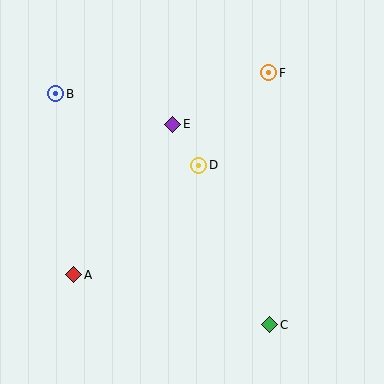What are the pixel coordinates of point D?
Point D is at (199, 165).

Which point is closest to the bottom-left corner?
Point A is closest to the bottom-left corner.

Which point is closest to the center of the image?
Point D at (199, 165) is closest to the center.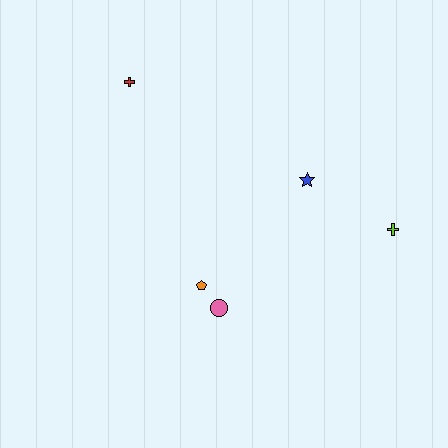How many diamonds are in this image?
There are no diamonds.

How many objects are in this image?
There are 5 objects.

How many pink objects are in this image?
There is 1 pink object.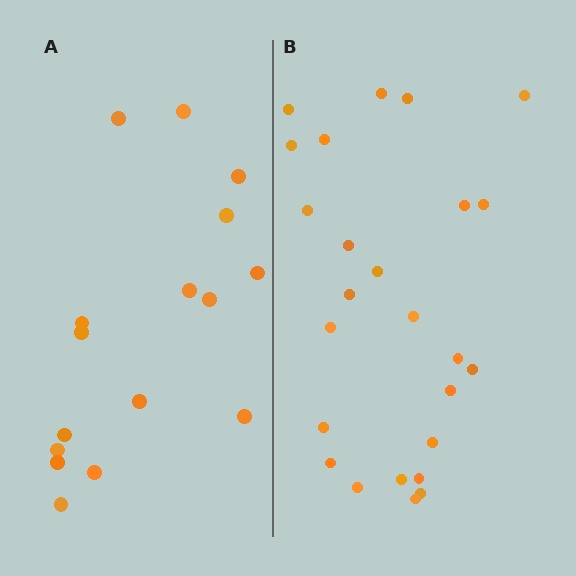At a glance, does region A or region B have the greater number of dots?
Region B (the right region) has more dots.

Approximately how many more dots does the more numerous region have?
Region B has roughly 8 or so more dots than region A.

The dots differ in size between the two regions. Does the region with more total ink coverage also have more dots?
No. Region A has more total ink coverage because its dots are larger, but region B actually contains more individual dots. Total area can be misleading — the number of items is what matters here.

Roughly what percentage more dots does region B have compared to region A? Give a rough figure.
About 55% more.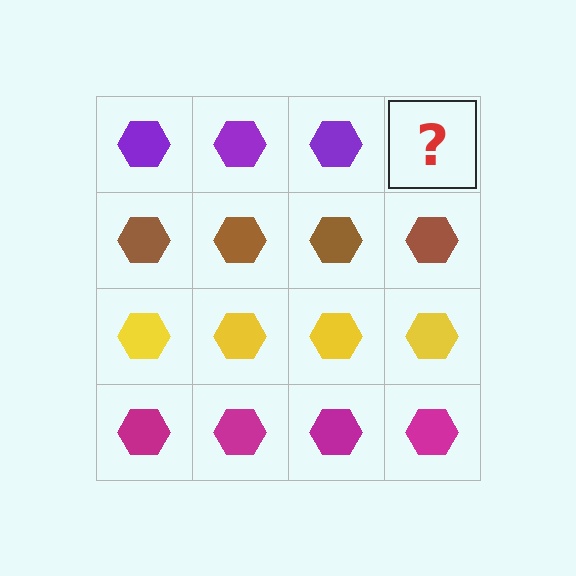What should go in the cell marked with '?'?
The missing cell should contain a purple hexagon.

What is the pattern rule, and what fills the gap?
The rule is that each row has a consistent color. The gap should be filled with a purple hexagon.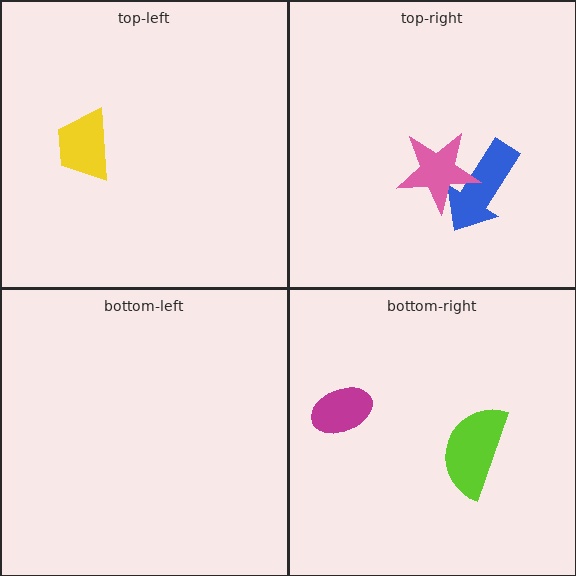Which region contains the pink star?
The top-right region.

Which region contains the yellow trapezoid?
The top-left region.